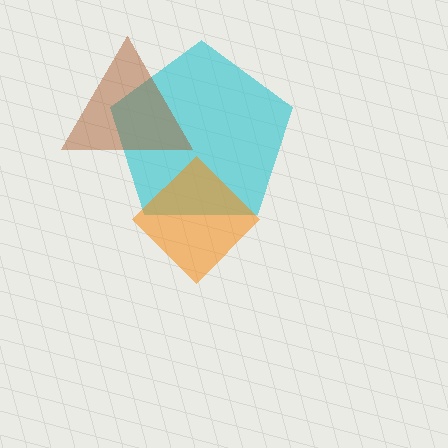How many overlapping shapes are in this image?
There are 3 overlapping shapes in the image.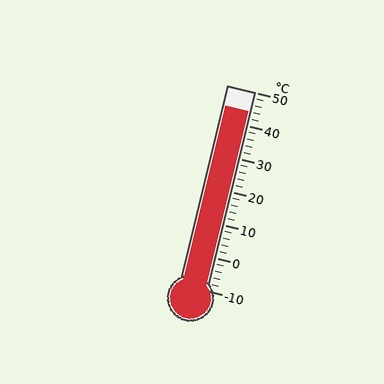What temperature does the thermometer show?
The thermometer shows approximately 44°C.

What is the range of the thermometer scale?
The thermometer scale ranges from -10°C to 50°C.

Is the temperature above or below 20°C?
The temperature is above 20°C.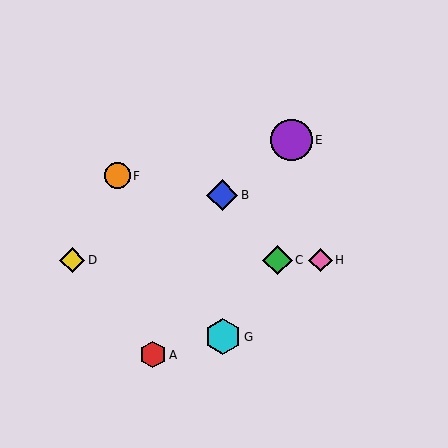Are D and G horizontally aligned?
No, D is at y≈260 and G is at y≈337.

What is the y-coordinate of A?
Object A is at y≈355.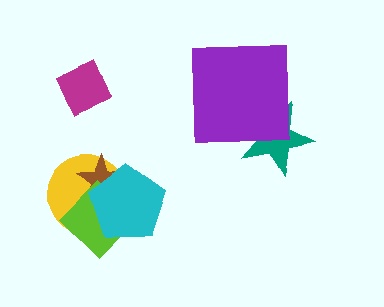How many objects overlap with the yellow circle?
3 objects overlap with the yellow circle.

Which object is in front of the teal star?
The purple square is in front of the teal star.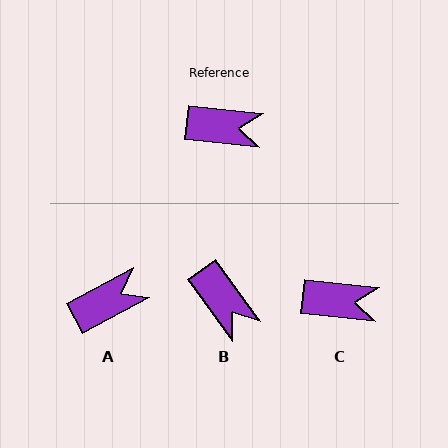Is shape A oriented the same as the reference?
No, it is off by about 35 degrees.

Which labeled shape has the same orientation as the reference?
C.